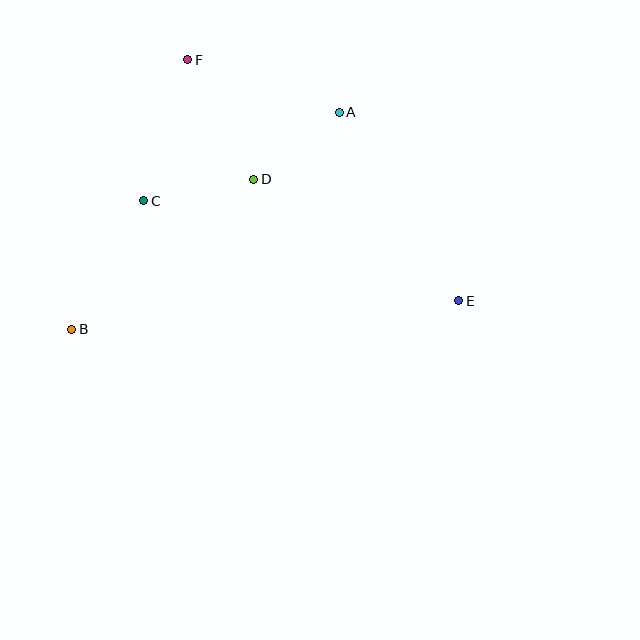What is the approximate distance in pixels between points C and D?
The distance between C and D is approximately 113 pixels.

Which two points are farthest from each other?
Points B and E are farthest from each other.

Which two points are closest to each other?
Points A and D are closest to each other.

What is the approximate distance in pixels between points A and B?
The distance between A and B is approximately 345 pixels.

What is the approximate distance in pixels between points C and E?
The distance between C and E is approximately 331 pixels.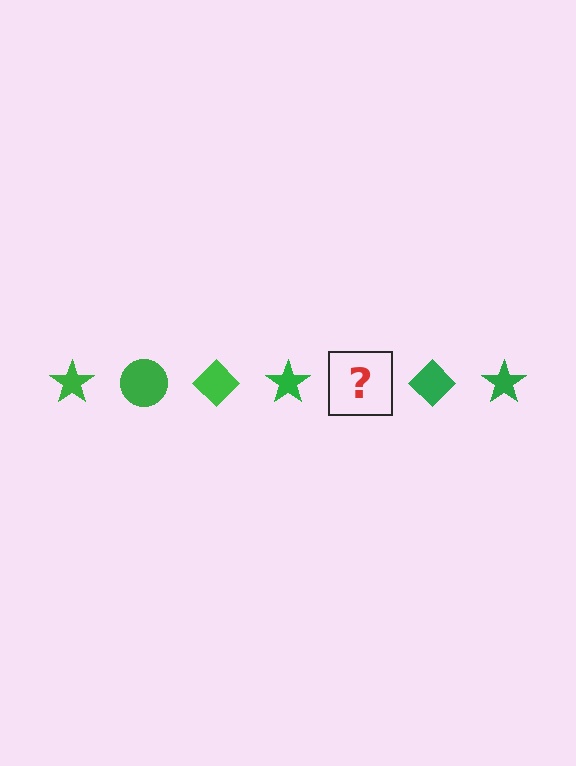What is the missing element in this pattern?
The missing element is a green circle.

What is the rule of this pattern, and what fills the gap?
The rule is that the pattern cycles through star, circle, diamond shapes in green. The gap should be filled with a green circle.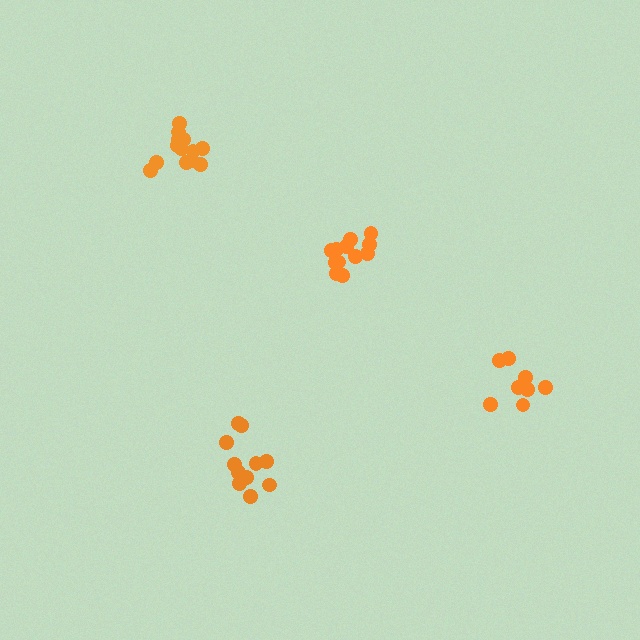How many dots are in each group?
Group 1: 13 dots, Group 2: 8 dots, Group 3: 12 dots, Group 4: 11 dots (44 total).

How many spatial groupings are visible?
There are 4 spatial groupings.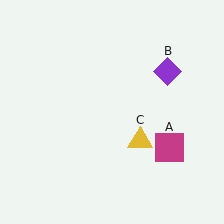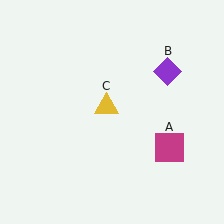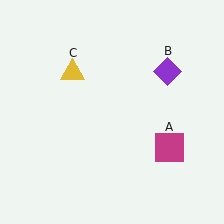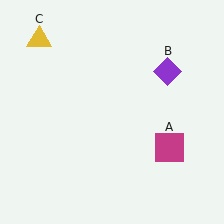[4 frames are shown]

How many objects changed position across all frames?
1 object changed position: yellow triangle (object C).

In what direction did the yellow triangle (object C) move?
The yellow triangle (object C) moved up and to the left.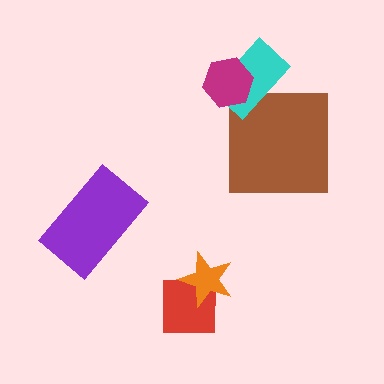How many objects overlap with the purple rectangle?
0 objects overlap with the purple rectangle.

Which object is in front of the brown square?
The cyan rectangle is in front of the brown square.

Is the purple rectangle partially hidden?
No, no other shape covers it.